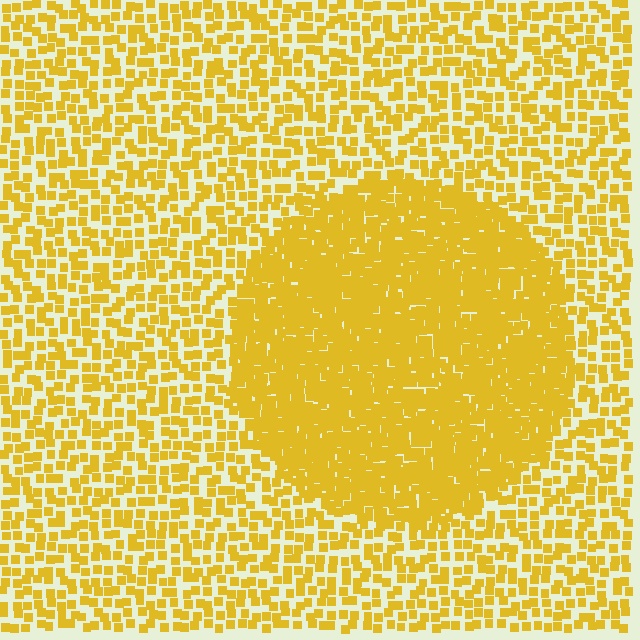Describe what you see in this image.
The image contains small yellow elements arranged at two different densities. A circle-shaped region is visible where the elements are more densely packed than the surrounding area.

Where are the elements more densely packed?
The elements are more densely packed inside the circle boundary.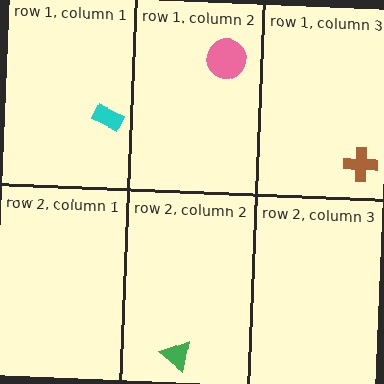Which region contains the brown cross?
The row 1, column 3 region.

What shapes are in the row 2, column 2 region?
The green triangle.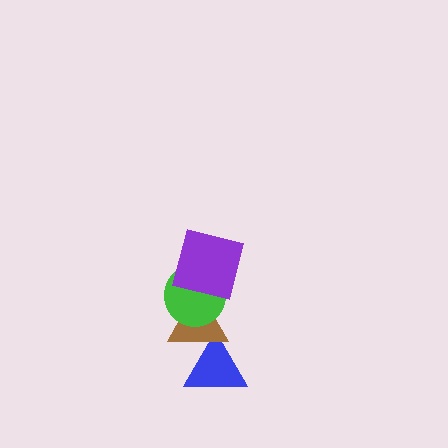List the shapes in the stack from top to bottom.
From top to bottom: the purple square, the green circle, the brown triangle, the blue triangle.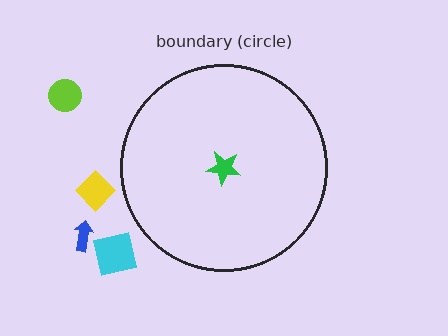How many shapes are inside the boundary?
1 inside, 4 outside.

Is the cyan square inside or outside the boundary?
Outside.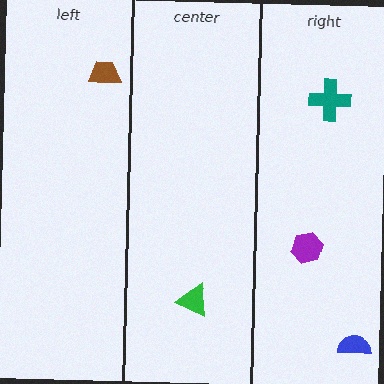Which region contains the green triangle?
The center region.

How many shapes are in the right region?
3.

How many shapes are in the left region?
1.